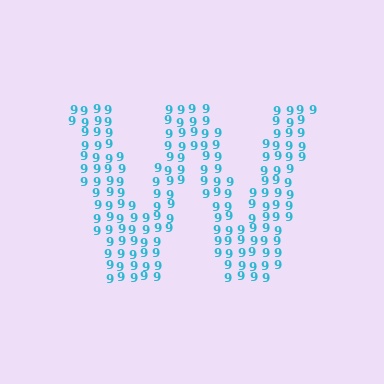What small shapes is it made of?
It is made of small digit 9's.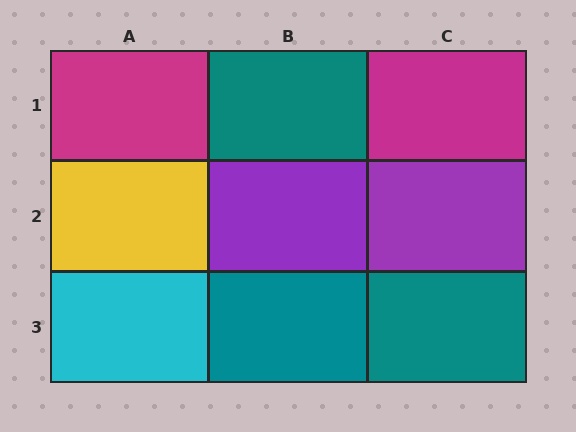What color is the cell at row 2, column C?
Purple.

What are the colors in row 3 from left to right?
Cyan, teal, teal.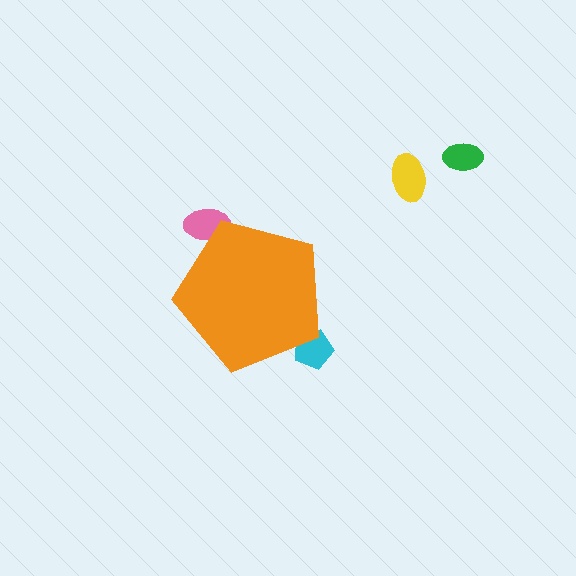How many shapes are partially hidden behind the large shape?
2 shapes are partially hidden.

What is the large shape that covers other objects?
An orange pentagon.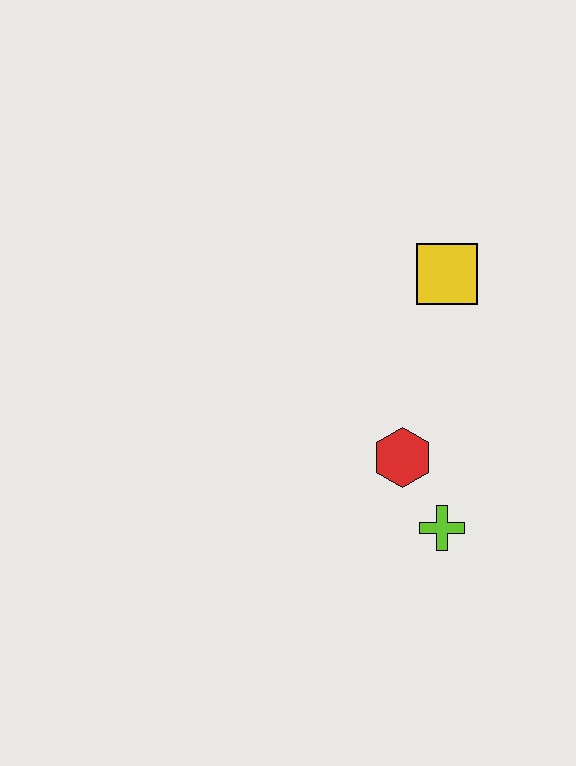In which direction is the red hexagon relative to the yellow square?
The red hexagon is below the yellow square.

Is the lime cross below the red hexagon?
Yes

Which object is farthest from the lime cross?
The yellow square is farthest from the lime cross.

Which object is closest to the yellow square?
The red hexagon is closest to the yellow square.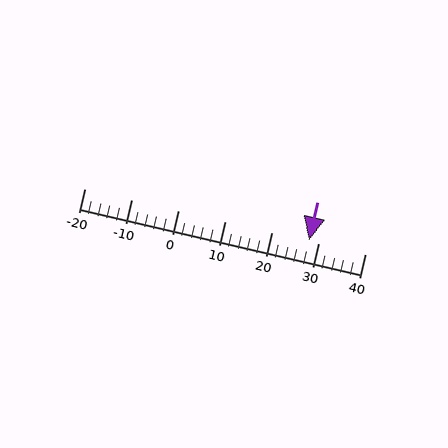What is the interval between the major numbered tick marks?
The major tick marks are spaced 10 units apart.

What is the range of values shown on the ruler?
The ruler shows values from -20 to 40.